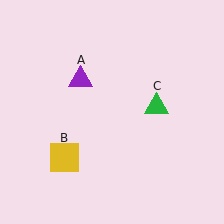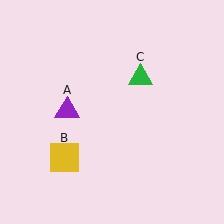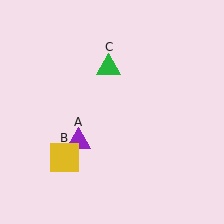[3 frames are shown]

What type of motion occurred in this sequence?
The purple triangle (object A), green triangle (object C) rotated counterclockwise around the center of the scene.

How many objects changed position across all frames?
2 objects changed position: purple triangle (object A), green triangle (object C).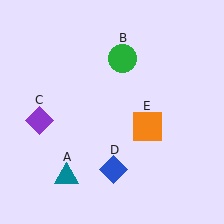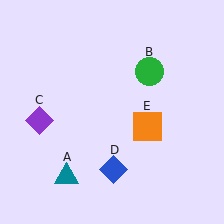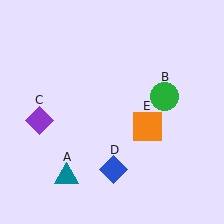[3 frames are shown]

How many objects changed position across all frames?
1 object changed position: green circle (object B).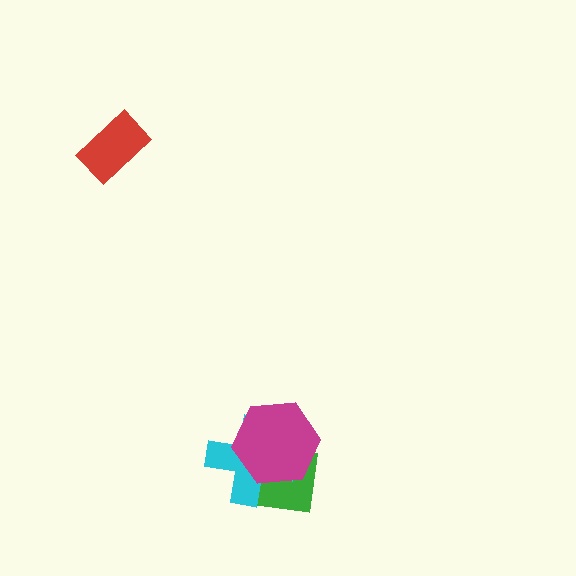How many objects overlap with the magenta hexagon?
2 objects overlap with the magenta hexagon.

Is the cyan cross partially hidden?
Yes, it is partially covered by another shape.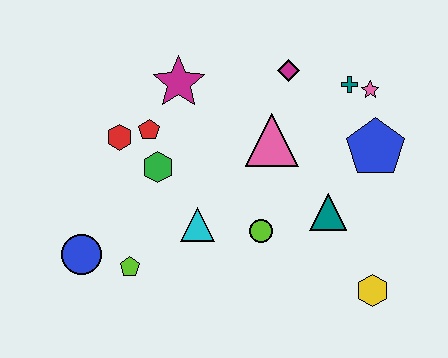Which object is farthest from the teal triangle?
The blue circle is farthest from the teal triangle.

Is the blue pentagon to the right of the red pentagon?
Yes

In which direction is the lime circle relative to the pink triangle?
The lime circle is below the pink triangle.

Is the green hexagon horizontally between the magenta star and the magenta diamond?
No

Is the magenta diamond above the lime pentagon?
Yes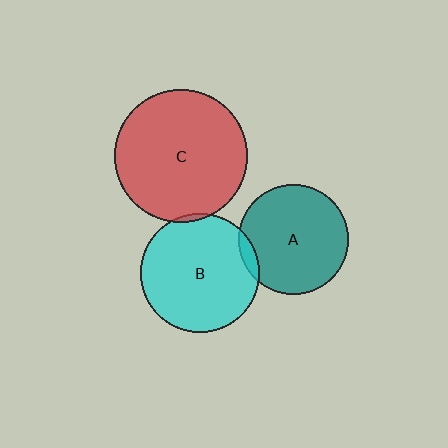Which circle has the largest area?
Circle C (red).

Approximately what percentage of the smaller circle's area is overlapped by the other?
Approximately 5%.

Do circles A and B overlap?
Yes.